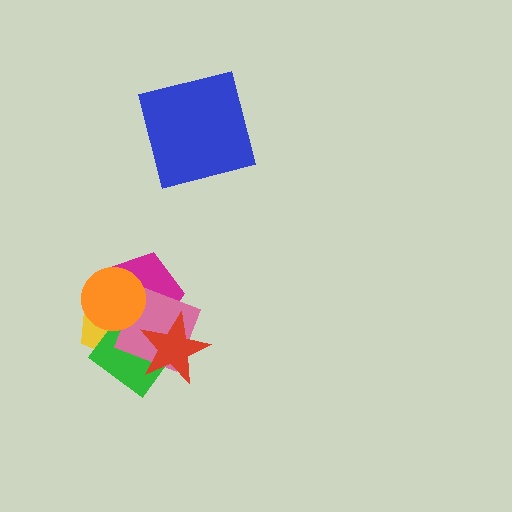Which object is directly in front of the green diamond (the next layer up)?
The pink square is directly in front of the green diamond.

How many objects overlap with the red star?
4 objects overlap with the red star.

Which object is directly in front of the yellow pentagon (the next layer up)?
The magenta pentagon is directly in front of the yellow pentagon.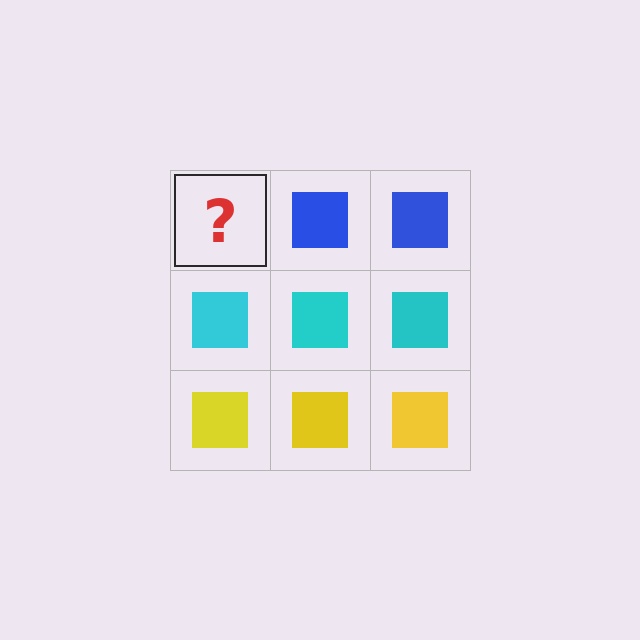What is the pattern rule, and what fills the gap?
The rule is that each row has a consistent color. The gap should be filled with a blue square.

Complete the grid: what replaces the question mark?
The question mark should be replaced with a blue square.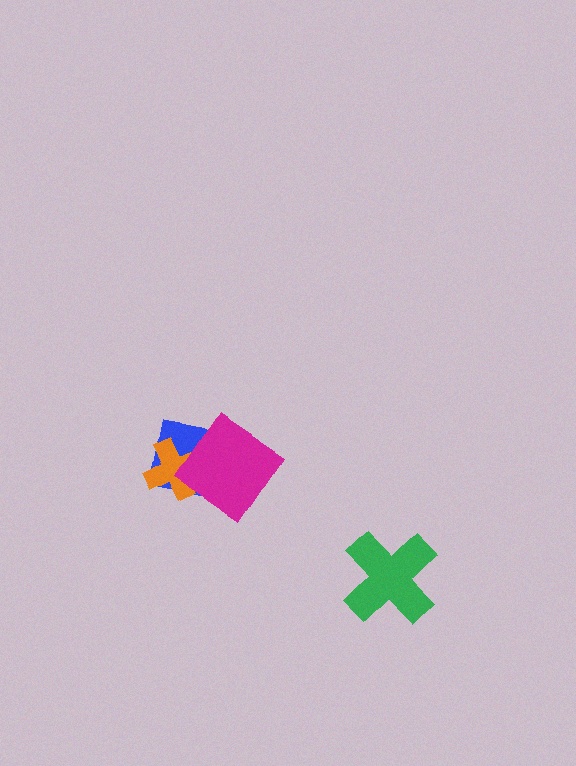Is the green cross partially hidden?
No, no other shape covers it.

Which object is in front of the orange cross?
The magenta diamond is in front of the orange cross.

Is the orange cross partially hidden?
Yes, it is partially covered by another shape.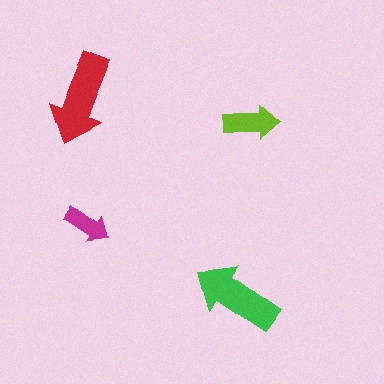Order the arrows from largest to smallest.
the red one, the green one, the lime one, the magenta one.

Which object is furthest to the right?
The lime arrow is rightmost.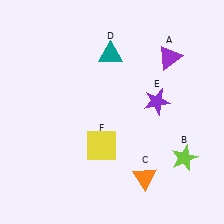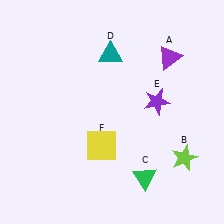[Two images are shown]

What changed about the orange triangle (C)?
In Image 1, C is orange. In Image 2, it changed to green.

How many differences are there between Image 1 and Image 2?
There is 1 difference between the two images.